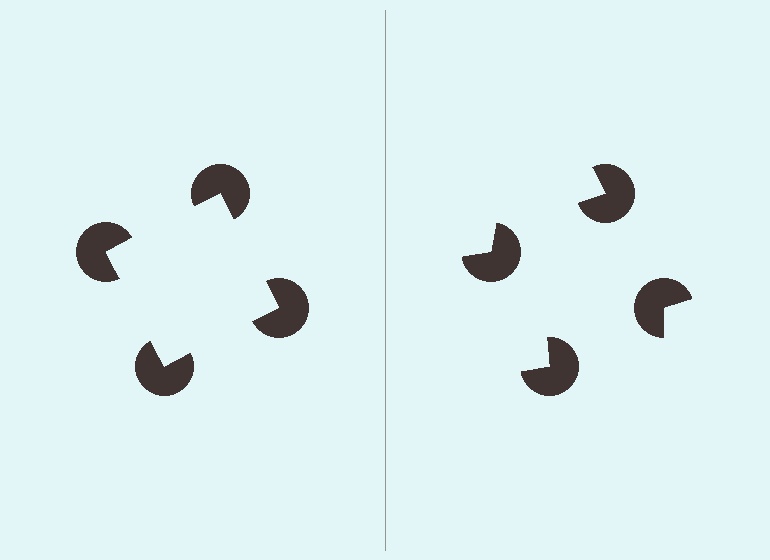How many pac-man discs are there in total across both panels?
8 — 4 on each side.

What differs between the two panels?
The pac-man discs are positioned identically on both sides; only the wedge orientations differ. On the left they align to a square; on the right they are misaligned.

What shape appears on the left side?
An illusory square.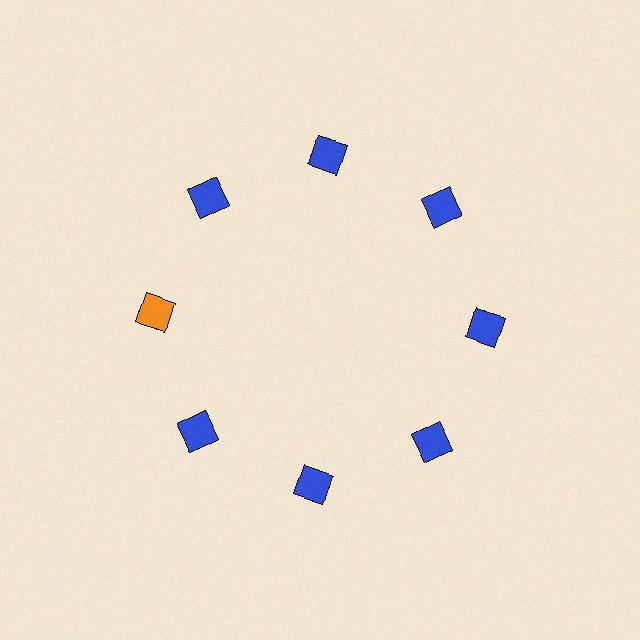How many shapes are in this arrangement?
There are 8 shapes arranged in a ring pattern.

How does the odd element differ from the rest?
It has a different color: orange instead of blue.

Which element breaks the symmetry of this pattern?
The orange square at roughly the 9 o'clock position breaks the symmetry. All other shapes are blue squares.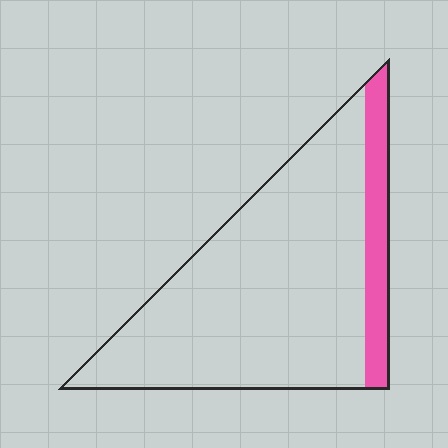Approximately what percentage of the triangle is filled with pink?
Approximately 15%.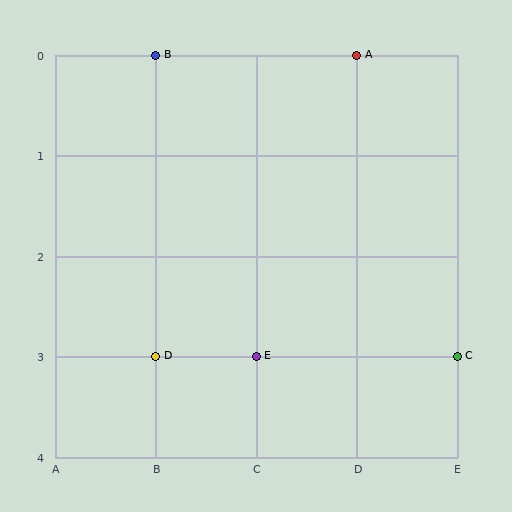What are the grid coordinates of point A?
Point A is at grid coordinates (D, 0).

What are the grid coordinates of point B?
Point B is at grid coordinates (B, 0).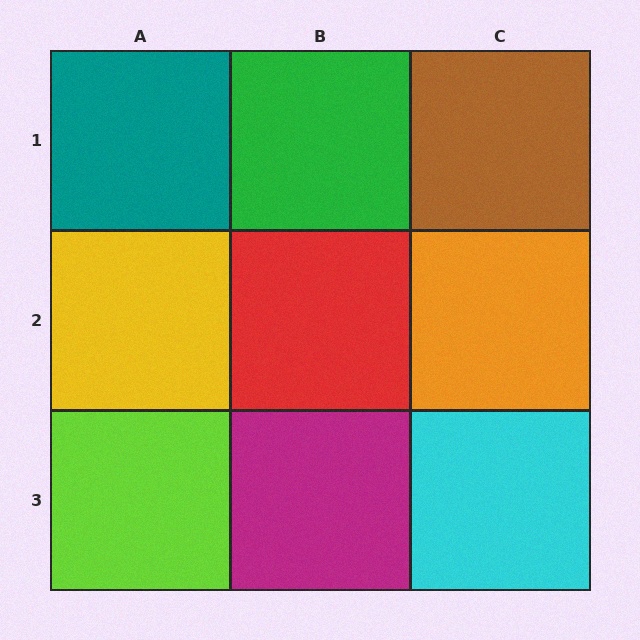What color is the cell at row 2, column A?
Yellow.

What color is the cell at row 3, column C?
Cyan.